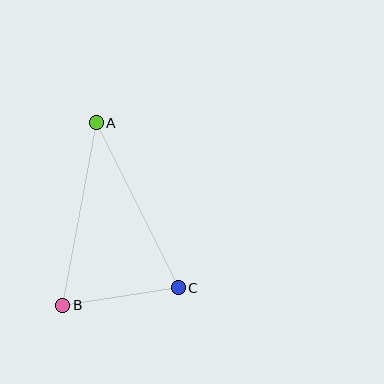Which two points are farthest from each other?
Points A and B are farthest from each other.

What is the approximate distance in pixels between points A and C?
The distance between A and C is approximately 184 pixels.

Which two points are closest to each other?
Points B and C are closest to each other.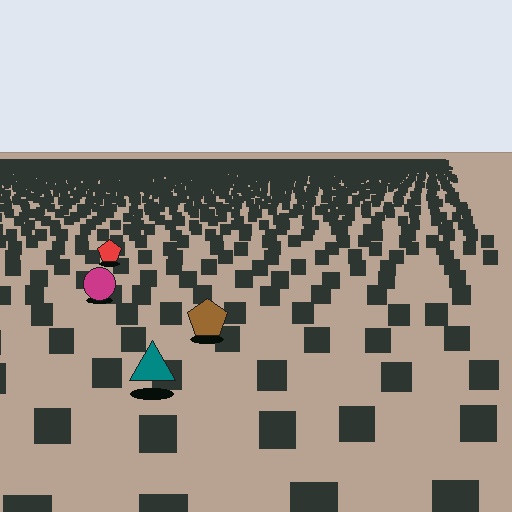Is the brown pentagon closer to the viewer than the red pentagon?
Yes. The brown pentagon is closer — you can tell from the texture gradient: the ground texture is coarser near it.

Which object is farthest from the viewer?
The red pentagon is farthest from the viewer. It appears smaller and the ground texture around it is denser.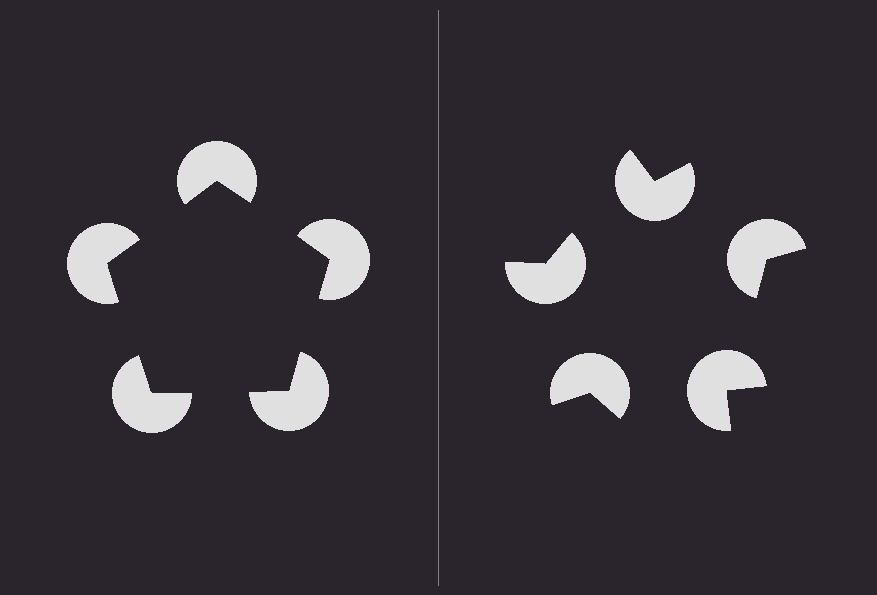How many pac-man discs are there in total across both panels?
10 — 5 on each side.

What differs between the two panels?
The pac-man discs are positioned identically on both sides; only the wedge orientations differ. On the left they align to a pentagon; on the right they are misaligned.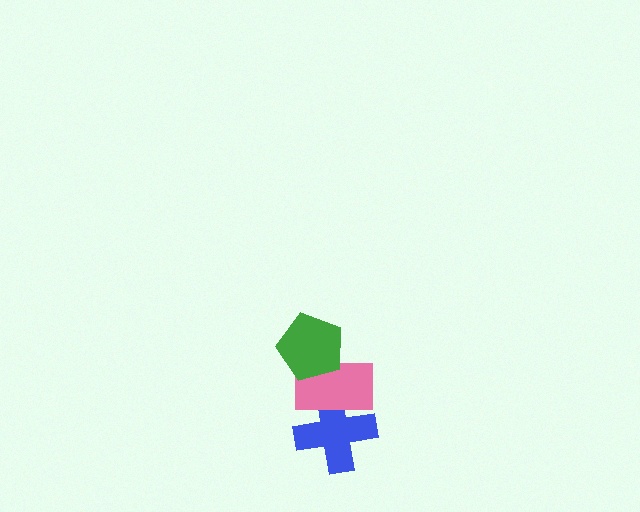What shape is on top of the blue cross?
The pink rectangle is on top of the blue cross.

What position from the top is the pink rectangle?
The pink rectangle is 2nd from the top.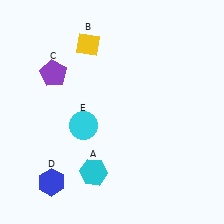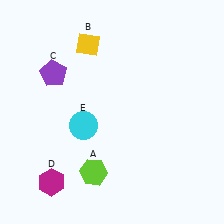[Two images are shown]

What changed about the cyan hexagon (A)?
In Image 1, A is cyan. In Image 2, it changed to lime.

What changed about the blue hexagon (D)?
In Image 1, D is blue. In Image 2, it changed to magenta.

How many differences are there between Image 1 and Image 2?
There are 2 differences between the two images.